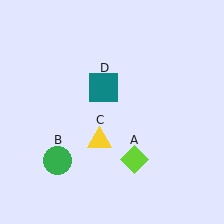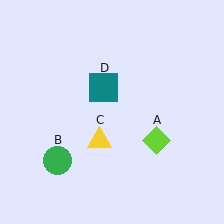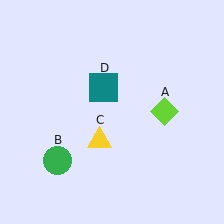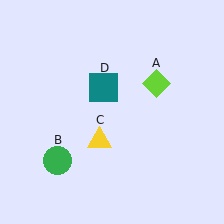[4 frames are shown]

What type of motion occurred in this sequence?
The lime diamond (object A) rotated counterclockwise around the center of the scene.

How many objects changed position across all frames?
1 object changed position: lime diamond (object A).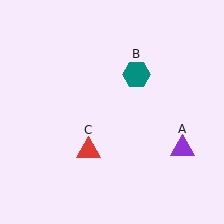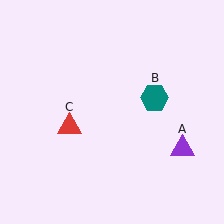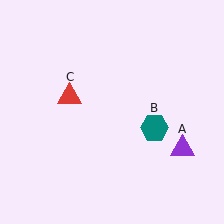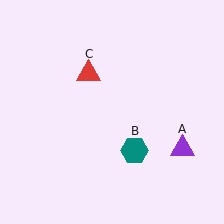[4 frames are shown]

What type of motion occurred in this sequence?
The teal hexagon (object B), red triangle (object C) rotated clockwise around the center of the scene.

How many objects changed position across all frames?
2 objects changed position: teal hexagon (object B), red triangle (object C).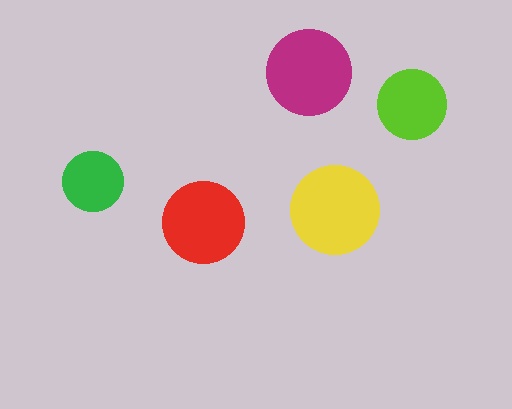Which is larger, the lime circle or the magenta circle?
The magenta one.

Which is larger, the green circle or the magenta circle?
The magenta one.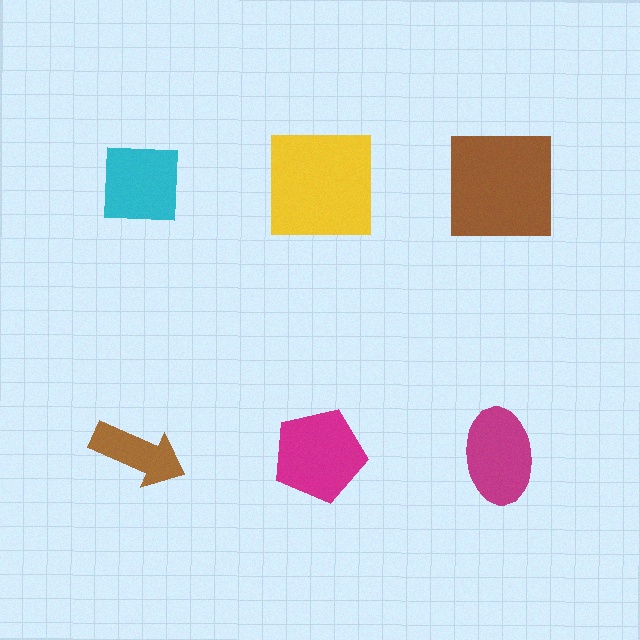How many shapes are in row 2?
3 shapes.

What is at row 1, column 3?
A brown square.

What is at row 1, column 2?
A yellow square.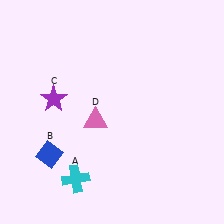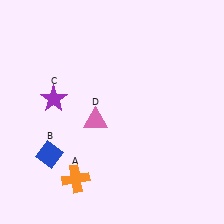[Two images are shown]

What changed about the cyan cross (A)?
In Image 1, A is cyan. In Image 2, it changed to orange.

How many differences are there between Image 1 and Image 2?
There is 1 difference between the two images.